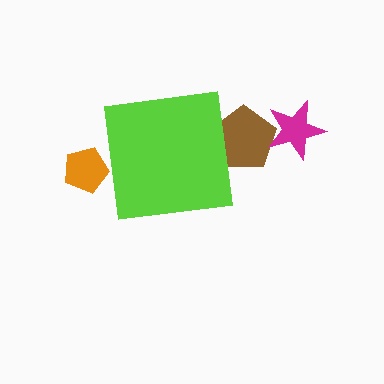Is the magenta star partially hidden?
No, the magenta star is fully visible.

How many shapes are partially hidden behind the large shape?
2 shapes are partially hidden.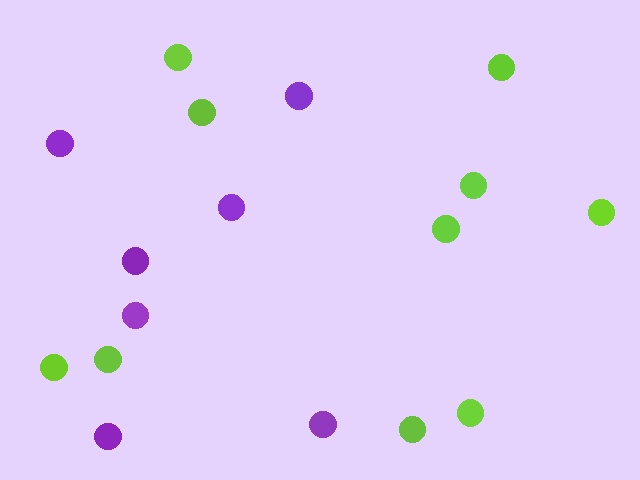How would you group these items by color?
There are 2 groups: one group of purple circles (7) and one group of lime circles (10).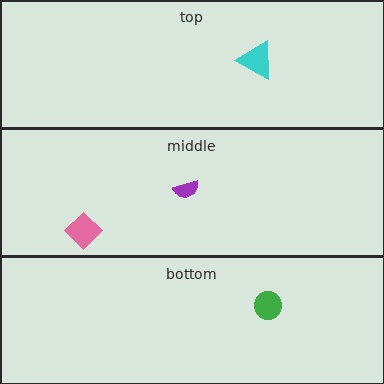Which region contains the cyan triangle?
The top region.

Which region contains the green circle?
The bottom region.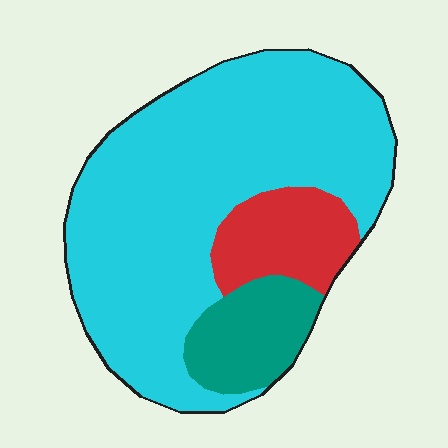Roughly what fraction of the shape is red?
Red takes up about one eighth (1/8) of the shape.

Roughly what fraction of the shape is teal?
Teal takes up about one eighth (1/8) of the shape.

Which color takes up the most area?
Cyan, at roughly 75%.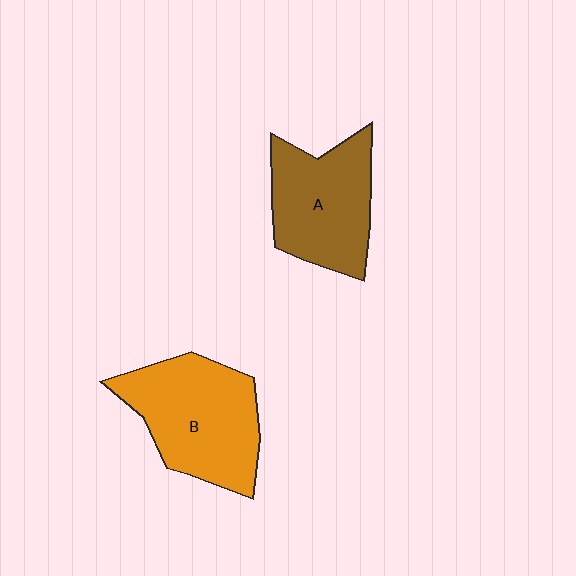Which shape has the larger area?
Shape B (orange).